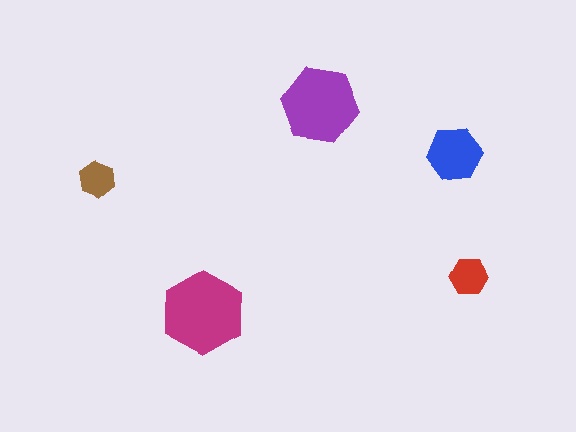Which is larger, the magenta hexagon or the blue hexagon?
The magenta one.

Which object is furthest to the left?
The brown hexagon is leftmost.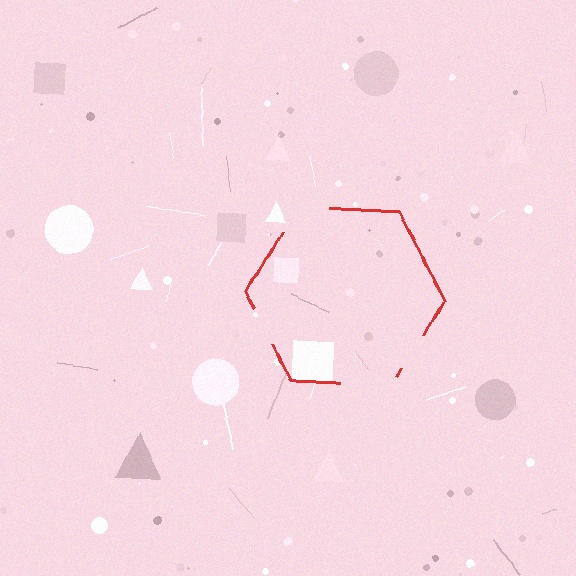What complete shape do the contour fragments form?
The contour fragments form a hexagon.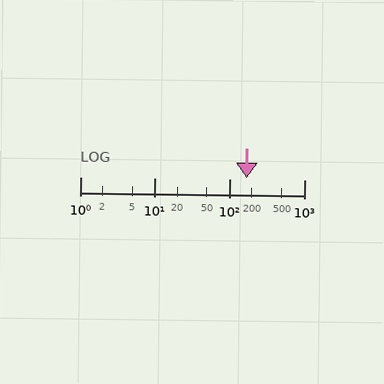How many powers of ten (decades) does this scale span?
The scale spans 3 decades, from 1 to 1000.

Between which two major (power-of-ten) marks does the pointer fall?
The pointer is between 100 and 1000.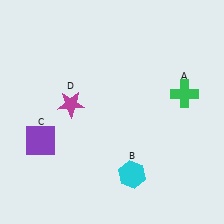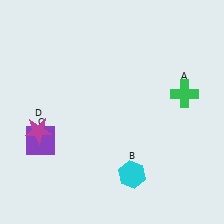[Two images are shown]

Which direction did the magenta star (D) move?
The magenta star (D) moved left.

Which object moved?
The magenta star (D) moved left.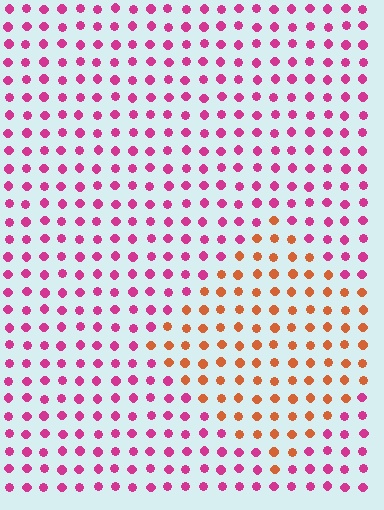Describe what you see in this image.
The image is filled with small magenta elements in a uniform arrangement. A diamond-shaped region is visible where the elements are tinted to a slightly different hue, forming a subtle color boundary.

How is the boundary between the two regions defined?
The boundary is defined purely by a slight shift in hue (about 53 degrees). Spacing, size, and orientation are identical on both sides.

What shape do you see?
I see a diamond.